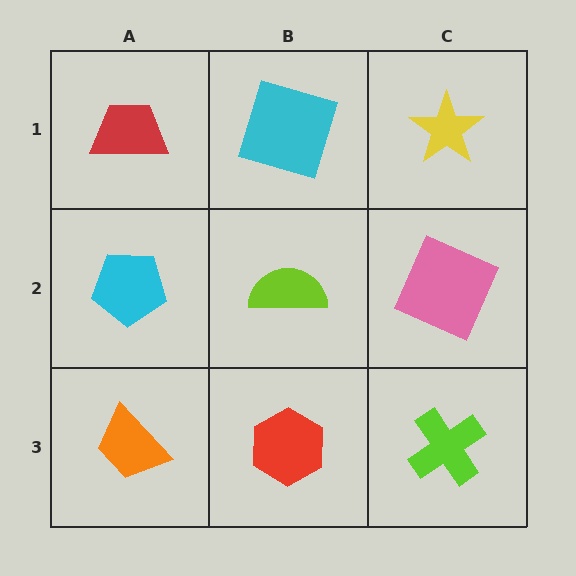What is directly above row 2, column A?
A red trapezoid.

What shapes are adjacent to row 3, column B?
A lime semicircle (row 2, column B), an orange trapezoid (row 3, column A), a lime cross (row 3, column C).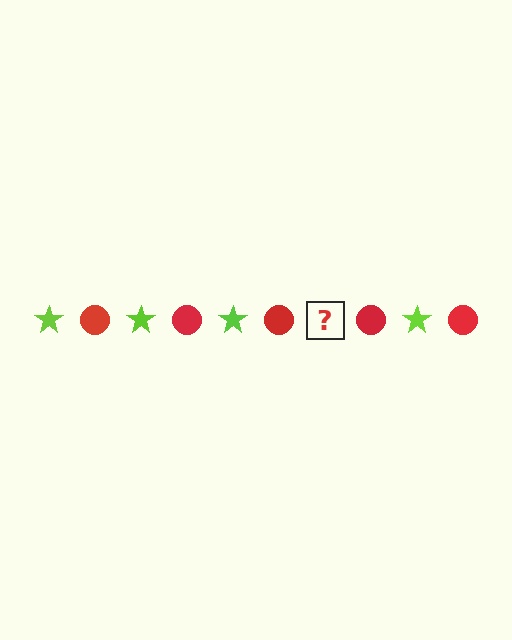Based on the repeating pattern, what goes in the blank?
The blank should be a lime star.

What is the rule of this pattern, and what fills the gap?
The rule is that the pattern alternates between lime star and red circle. The gap should be filled with a lime star.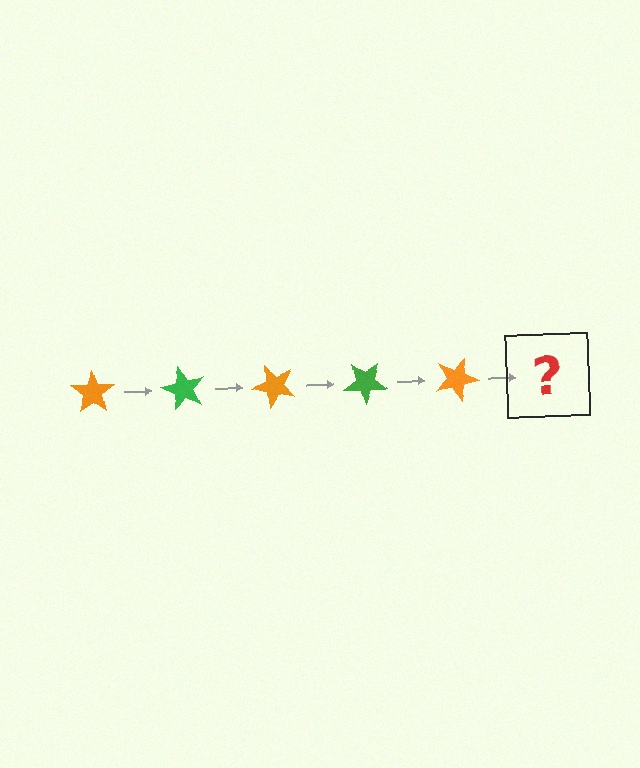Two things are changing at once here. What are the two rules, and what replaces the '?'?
The two rules are that it rotates 60 degrees each step and the color cycles through orange and green. The '?' should be a green star, rotated 300 degrees from the start.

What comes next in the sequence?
The next element should be a green star, rotated 300 degrees from the start.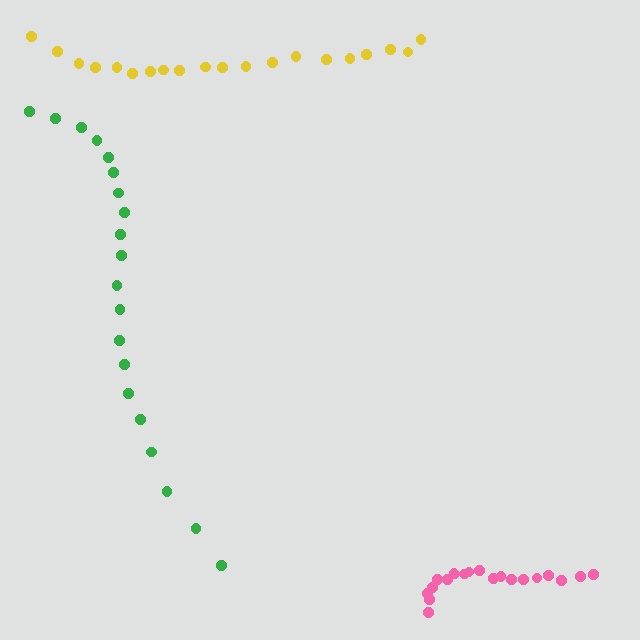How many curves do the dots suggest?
There are 3 distinct paths.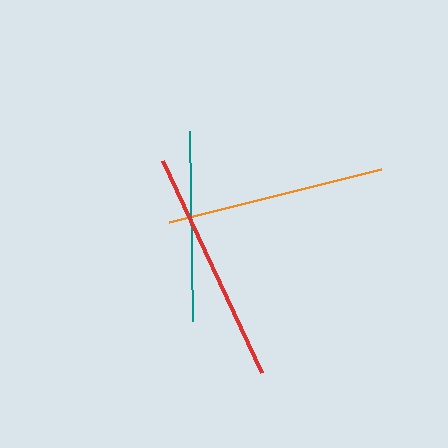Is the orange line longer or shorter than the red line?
The red line is longer than the orange line.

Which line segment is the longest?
The red line is the longest at approximately 234 pixels.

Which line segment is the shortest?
The teal line is the shortest at approximately 190 pixels.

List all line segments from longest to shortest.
From longest to shortest: red, orange, teal.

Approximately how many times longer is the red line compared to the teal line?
The red line is approximately 1.2 times the length of the teal line.